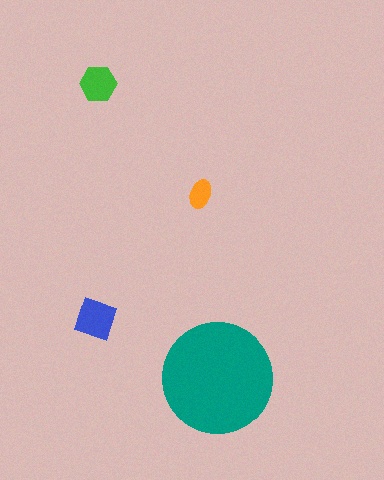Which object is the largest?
The teal circle.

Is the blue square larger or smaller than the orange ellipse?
Larger.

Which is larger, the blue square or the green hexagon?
The blue square.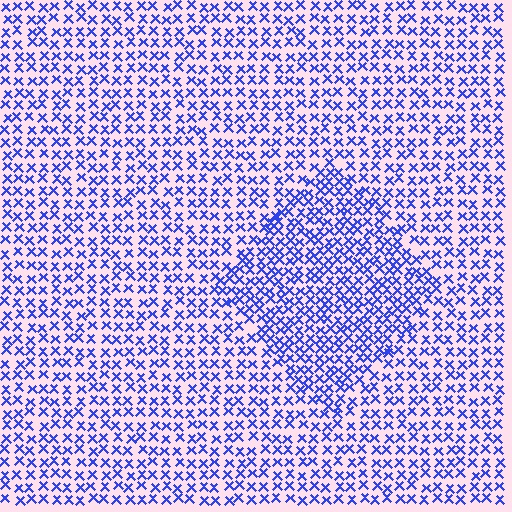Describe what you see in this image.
The image contains small blue elements arranged at two different densities. A diamond-shaped region is visible where the elements are more densely packed than the surrounding area.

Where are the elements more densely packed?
The elements are more densely packed inside the diamond boundary.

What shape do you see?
I see a diamond.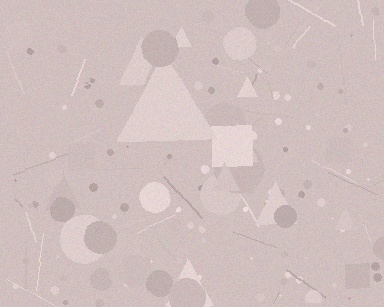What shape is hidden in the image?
A triangle is hidden in the image.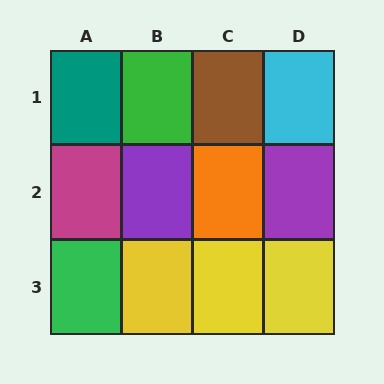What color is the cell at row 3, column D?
Yellow.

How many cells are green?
2 cells are green.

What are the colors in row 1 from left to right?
Teal, green, brown, cyan.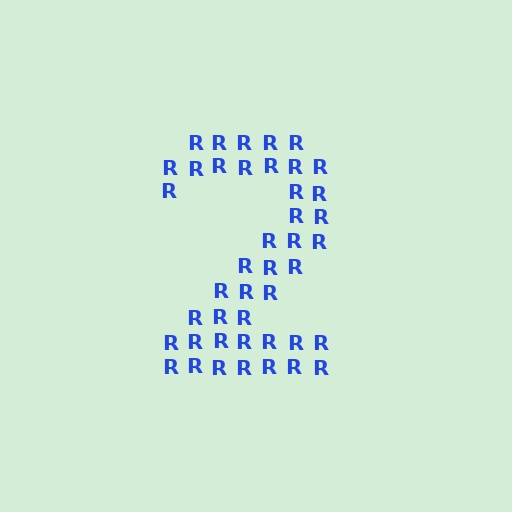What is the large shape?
The large shape is the digit 2.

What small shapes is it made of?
It is made of small letter R's.